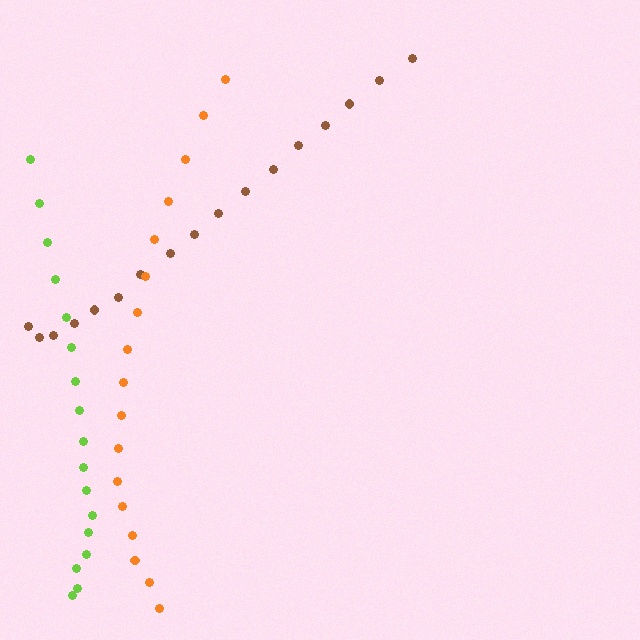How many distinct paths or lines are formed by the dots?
There are 3 distinct paths.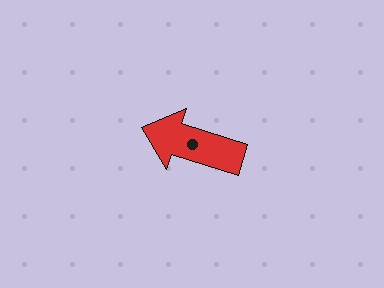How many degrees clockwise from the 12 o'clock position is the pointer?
Approximately 288 degrees.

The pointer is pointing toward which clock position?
Roughly 10 o'clock.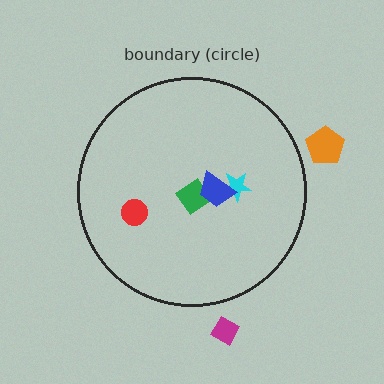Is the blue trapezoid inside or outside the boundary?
Inside.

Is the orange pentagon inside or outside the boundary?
Outside.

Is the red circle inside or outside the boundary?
Inside.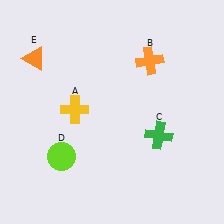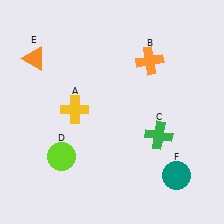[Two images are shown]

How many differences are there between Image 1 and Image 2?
There is 1 difference between the two images.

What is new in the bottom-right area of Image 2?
A teal circle (F) was added in the bottom-right area of Image 2.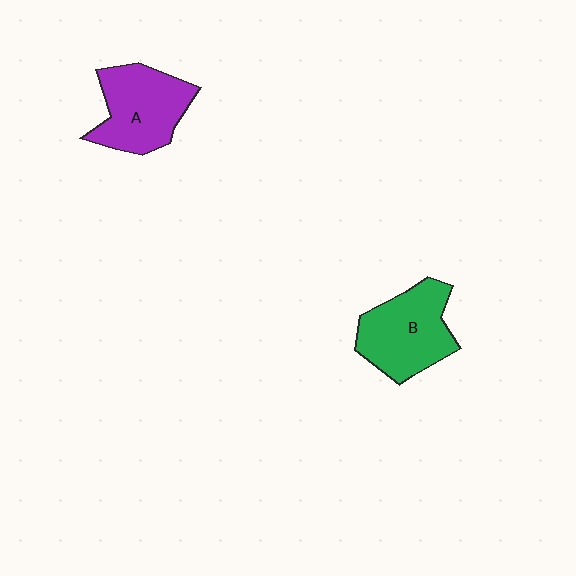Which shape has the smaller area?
Shape A (purple).